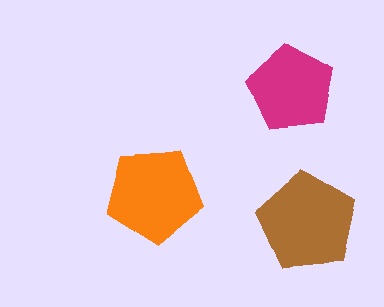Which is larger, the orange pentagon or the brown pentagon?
The brown one.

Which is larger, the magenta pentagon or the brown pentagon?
The brown one.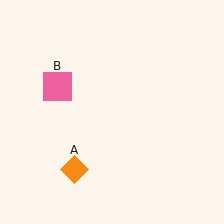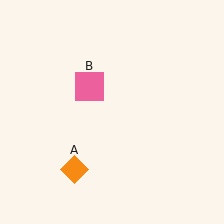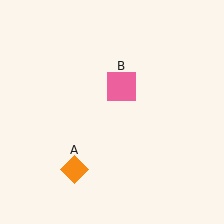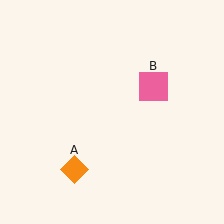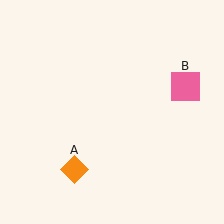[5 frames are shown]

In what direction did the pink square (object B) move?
The pink square (object B) moved right.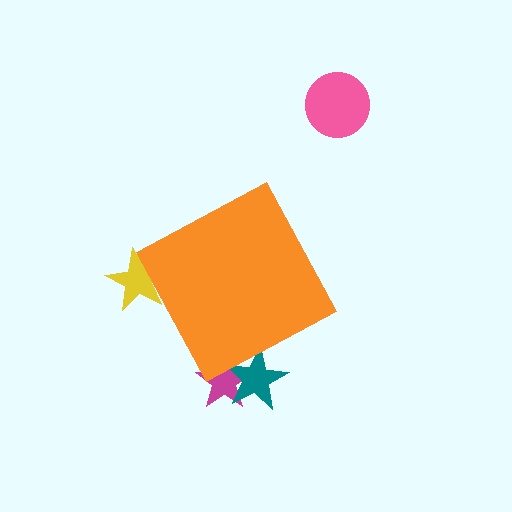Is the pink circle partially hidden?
No, the pink circle is fully visible.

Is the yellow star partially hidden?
Yes, the yellow star is partially hidden behind the orange diamond.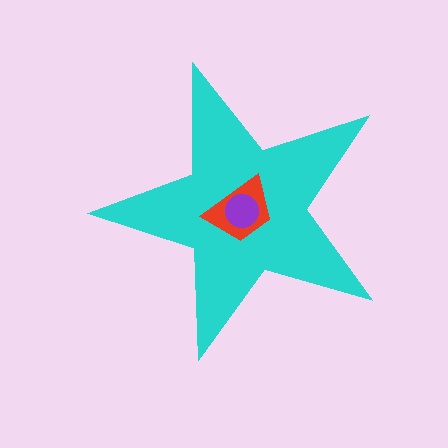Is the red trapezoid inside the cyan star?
Yes.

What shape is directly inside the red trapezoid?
The purple circle.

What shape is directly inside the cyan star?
The red trapezoid.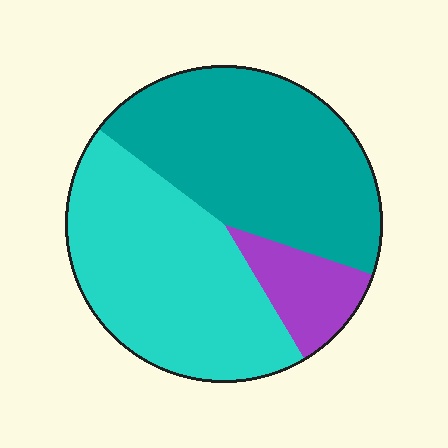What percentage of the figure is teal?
Teal covers around 45% of the figure.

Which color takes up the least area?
Purple, at roughly 10%.